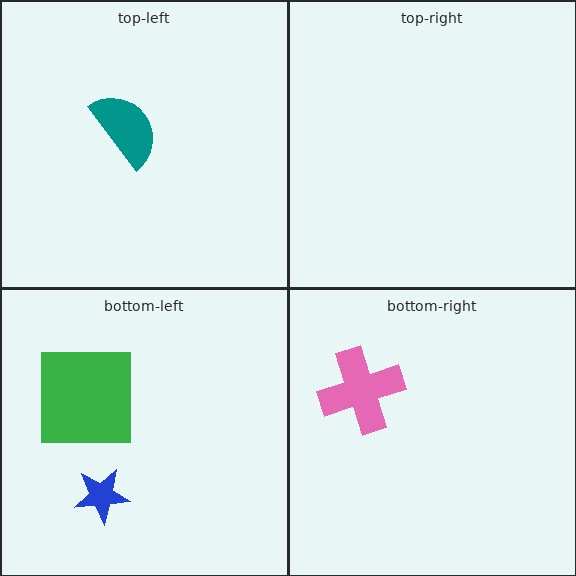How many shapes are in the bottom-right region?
1.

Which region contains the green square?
The bottom-left region.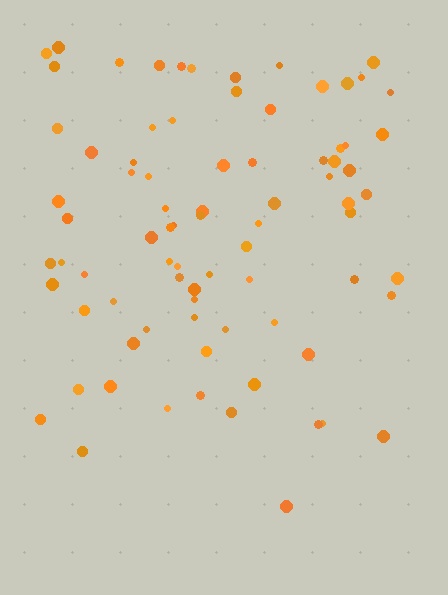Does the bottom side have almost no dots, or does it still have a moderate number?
Still a moderate number, just noticeably fewer than the top.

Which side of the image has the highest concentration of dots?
The top.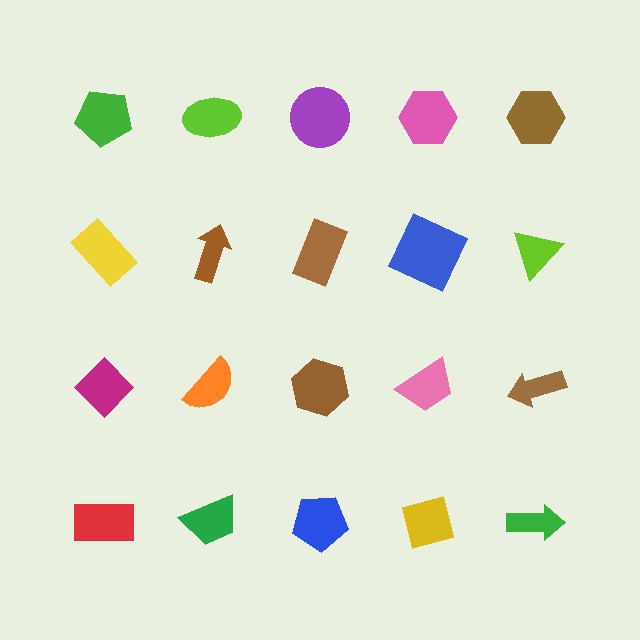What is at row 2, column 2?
A brown arrow.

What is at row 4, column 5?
A green arrow.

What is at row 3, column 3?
A brown hexagon.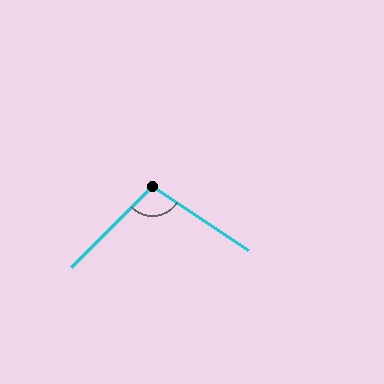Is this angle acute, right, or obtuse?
It is obtuse.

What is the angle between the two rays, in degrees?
Approximately 101 degrees.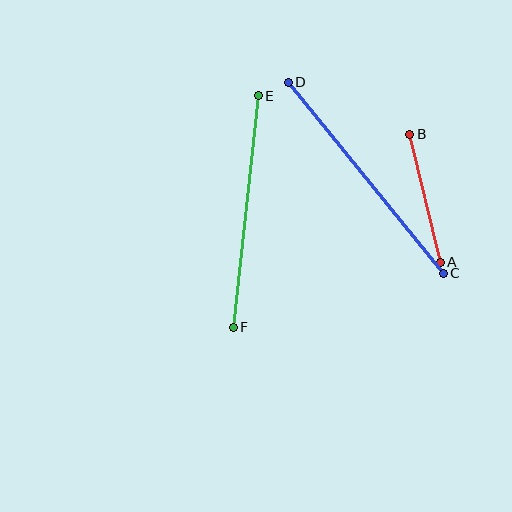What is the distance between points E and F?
The distance is approximately 233 pixels.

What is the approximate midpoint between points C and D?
The midpoint is at approximately (366, 178) pixels.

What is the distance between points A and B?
The distance is approximately 131 pixels.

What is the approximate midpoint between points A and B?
The midpoint is at approximately (425, 198) pixels.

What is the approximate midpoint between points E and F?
The midpoint is at approximately (246, 211) pixels.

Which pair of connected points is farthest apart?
Points C and D are farthest apart.